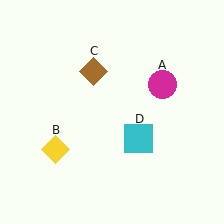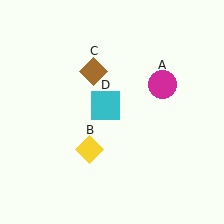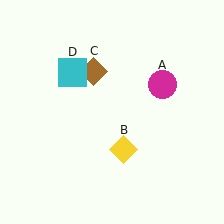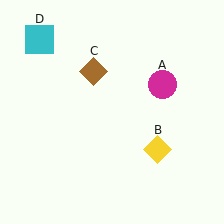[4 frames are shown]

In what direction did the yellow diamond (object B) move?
The yellow diamond (object B) moved right.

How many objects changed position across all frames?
2 objects changed position: yellow diamond (object B), cyan square (object D).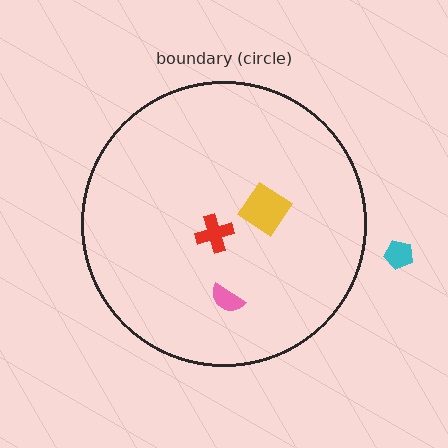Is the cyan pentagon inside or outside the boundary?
Outside.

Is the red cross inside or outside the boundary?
Inside.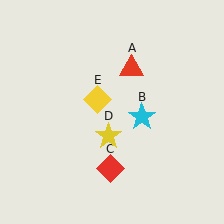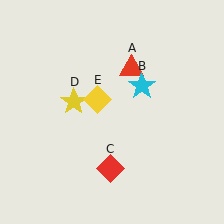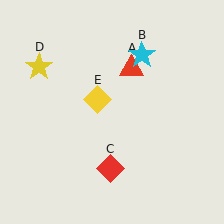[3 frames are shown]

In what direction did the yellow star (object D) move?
The yellow star (object D) moved up and to the left.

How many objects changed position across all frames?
2 objects changed position: cyan star (object B), yellow star (object D).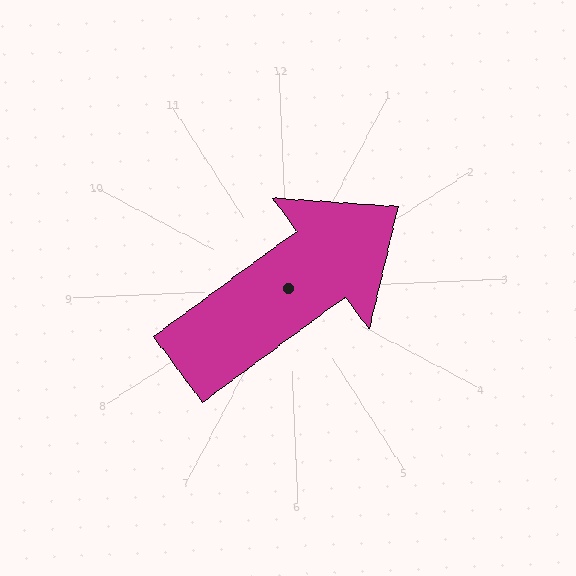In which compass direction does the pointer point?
Northeast.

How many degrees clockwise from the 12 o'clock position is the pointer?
Approximately 56 degrees.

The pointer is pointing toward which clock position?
Roughly 2 o'clock.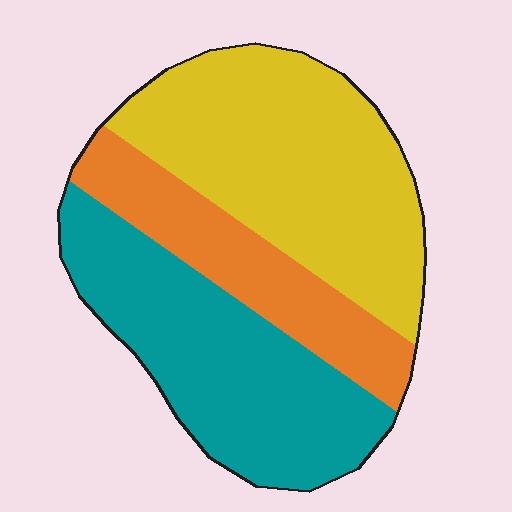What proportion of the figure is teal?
Teal takes up between a quarter and a half of the figure.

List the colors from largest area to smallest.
From largest to smallest: yellow, teal, orange.